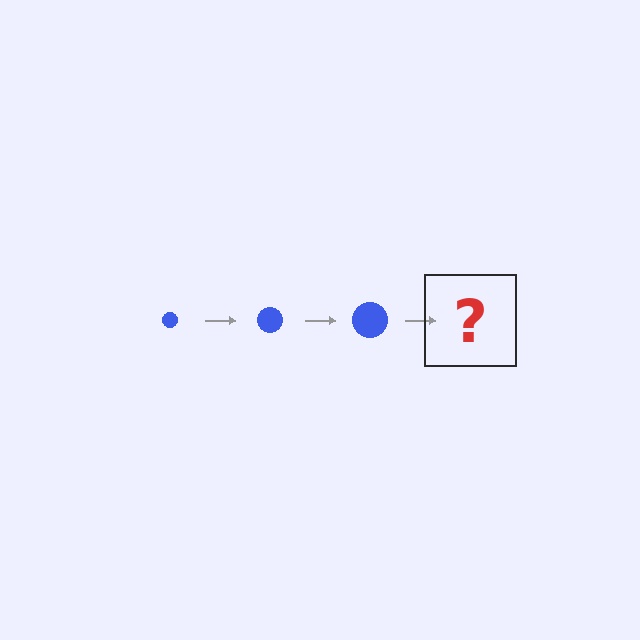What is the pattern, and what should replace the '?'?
The pattern is that the circle gets progressively larger each step. The '?' should be a blue circle, larger than the previous one.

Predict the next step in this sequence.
The next step is a blue circle, larger than the previous one.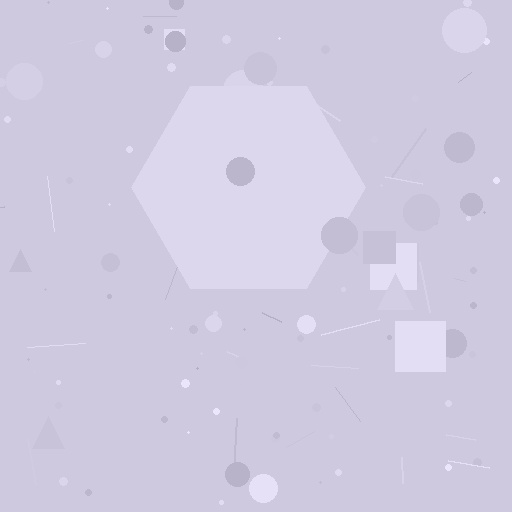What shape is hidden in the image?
A hexagon is hidden in the image.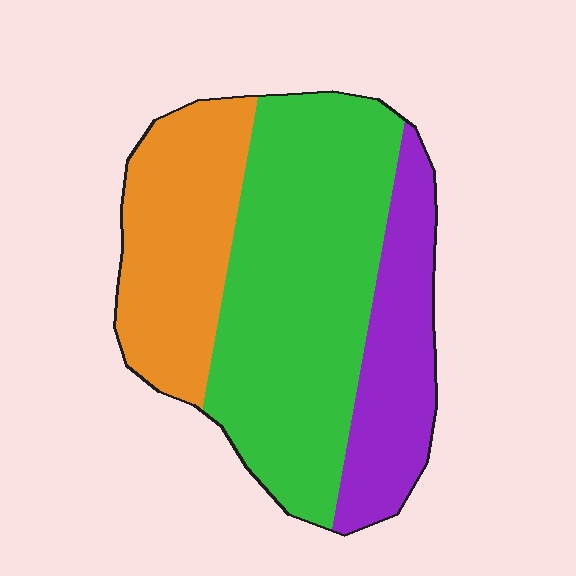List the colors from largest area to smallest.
From largest to smallest: green, orange, purple.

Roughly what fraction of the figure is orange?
Orange covers roughly 25% of the figure.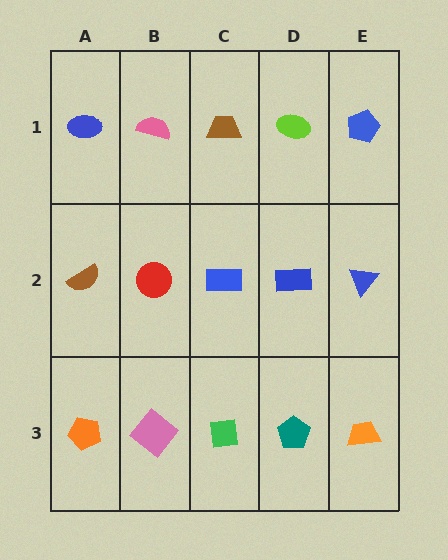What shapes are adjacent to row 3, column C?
A blue rectangle (row 2, column C), a pink diamond (row 3, column B), a teal pentagon (row 3, column D).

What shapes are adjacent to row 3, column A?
A brown semicircle (row 2, column A), a pink diamond (row 3, column B).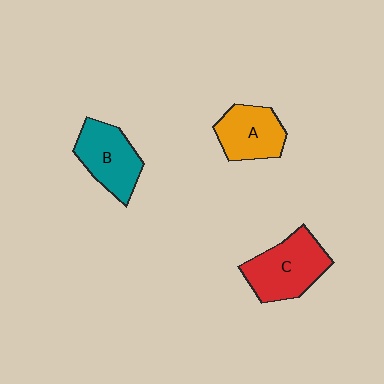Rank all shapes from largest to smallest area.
From largest to smallest: C (red), B (teal), A (orange).